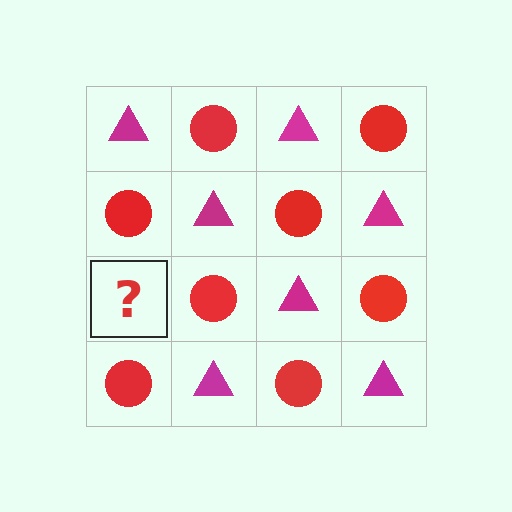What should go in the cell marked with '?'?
The missing cell should contain a magenta triangle.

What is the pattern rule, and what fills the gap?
The rule is that it alternates magenta triangle and red circle in a checkerboard pattern. The gap should be filled with a magenta triangle.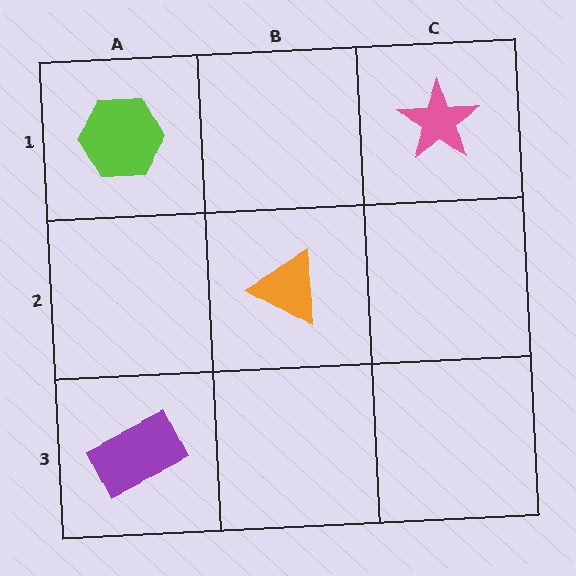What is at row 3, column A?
A purple rectangle.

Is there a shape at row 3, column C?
No, that cell is empty.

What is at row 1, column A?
A lime hexagon.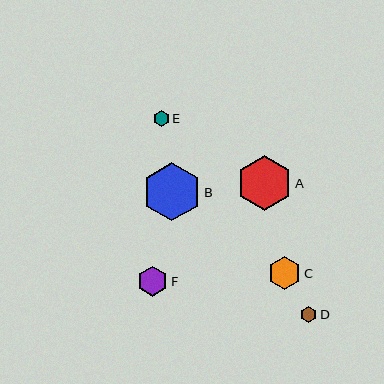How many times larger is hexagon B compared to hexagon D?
Hexagon B is approximately 3.7 times the size of hexagon D.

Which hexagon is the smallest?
Hexagon D is the smallest with a size of approximately 16 pixels.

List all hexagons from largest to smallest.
From largest to smallest: B, A, C, F, E, D.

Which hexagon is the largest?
Hexagon B is the largest with a size of approximately 58 pixels.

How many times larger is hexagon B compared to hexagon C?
Hexagon B is approximately 1.7 times the size of hexagon C.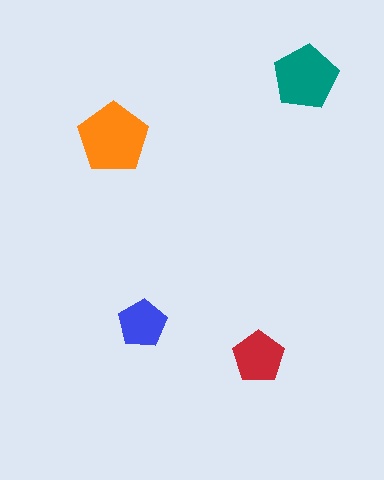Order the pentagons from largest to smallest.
the orange one, the teal one, the red one, the blue one.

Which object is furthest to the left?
The orange pentagon is leftmost.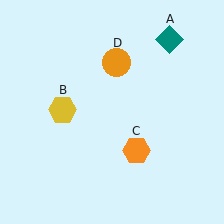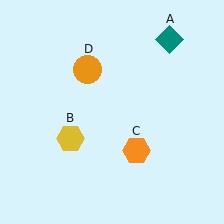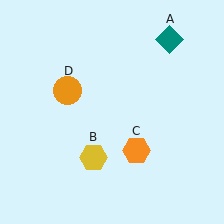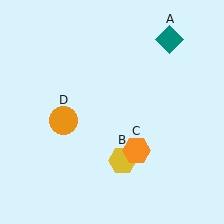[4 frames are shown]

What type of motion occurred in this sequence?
The yellow hexagon (object B), orange circle (object D) rotated counterclockwise around the center of the scene.